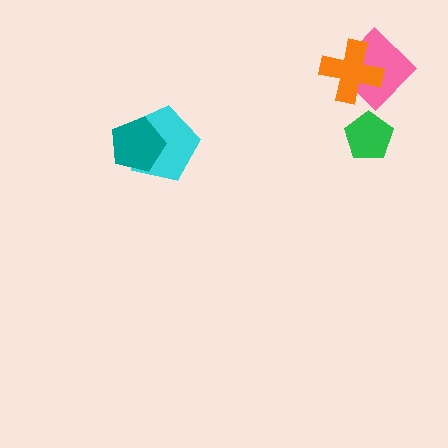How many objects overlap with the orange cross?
1 object overlaps with the orange cross.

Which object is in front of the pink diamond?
The orange cross is in front of the pink diamond.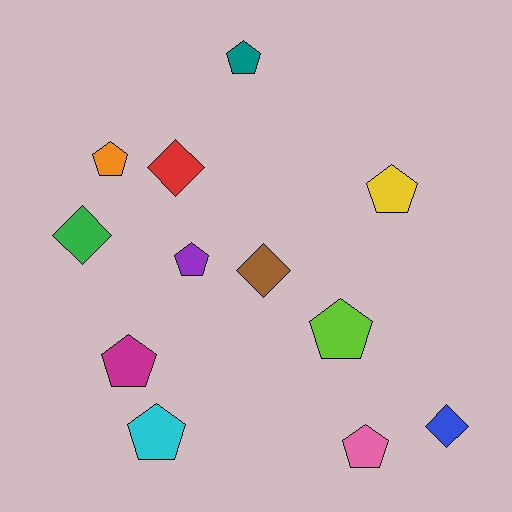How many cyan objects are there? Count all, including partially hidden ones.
There is 1 cyan object.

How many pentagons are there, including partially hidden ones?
There are 8 pentagons.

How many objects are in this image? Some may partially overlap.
There are 12 objects.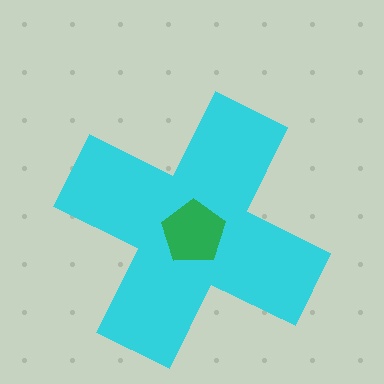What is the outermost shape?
The cyan cross.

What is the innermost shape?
The green pentagon.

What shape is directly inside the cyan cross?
The green pentagon.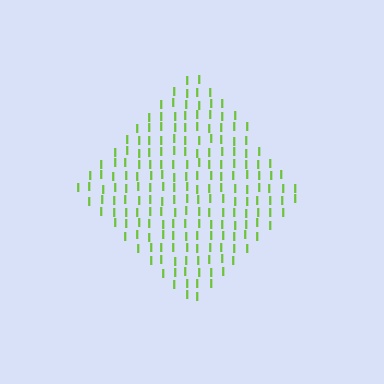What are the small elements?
The small elements are letter I's.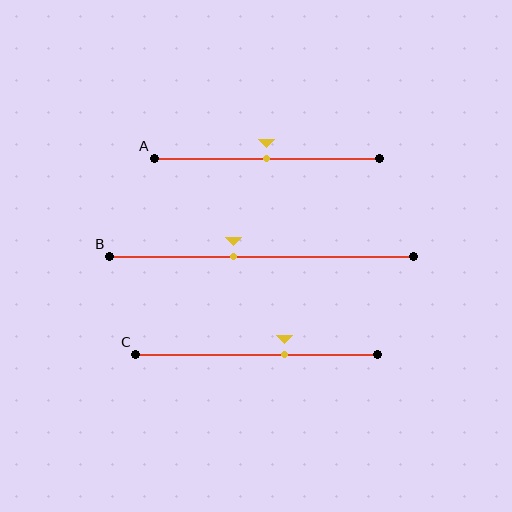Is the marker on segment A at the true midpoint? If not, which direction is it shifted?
Yes, the marker on segment A is at the true midpoint.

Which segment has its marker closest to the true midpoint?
Segment A has its marker closest to the true midpoint.